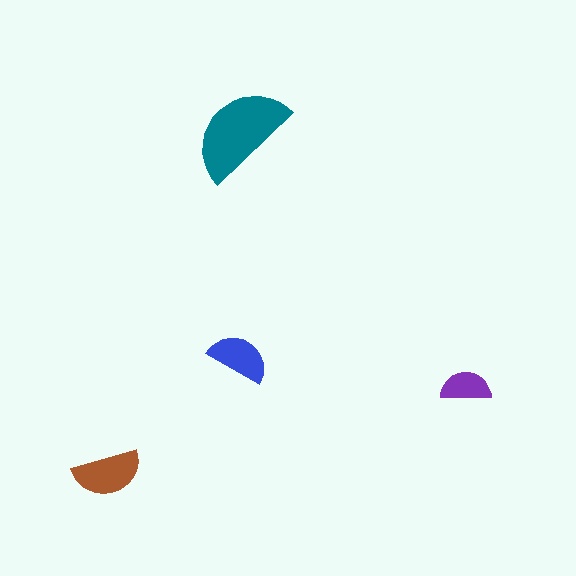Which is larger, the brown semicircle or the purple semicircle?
The brown one.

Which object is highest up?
The teal semicircle is topmost.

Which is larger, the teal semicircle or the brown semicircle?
The teal one.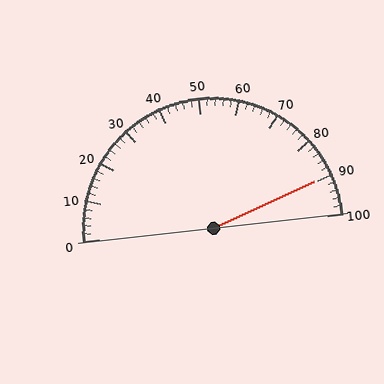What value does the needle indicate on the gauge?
The needle indicates approximately 90.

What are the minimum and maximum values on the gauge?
The gauge ranges from 0 to 100.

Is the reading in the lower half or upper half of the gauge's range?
The reading is in the upper half of the range (0 to 100).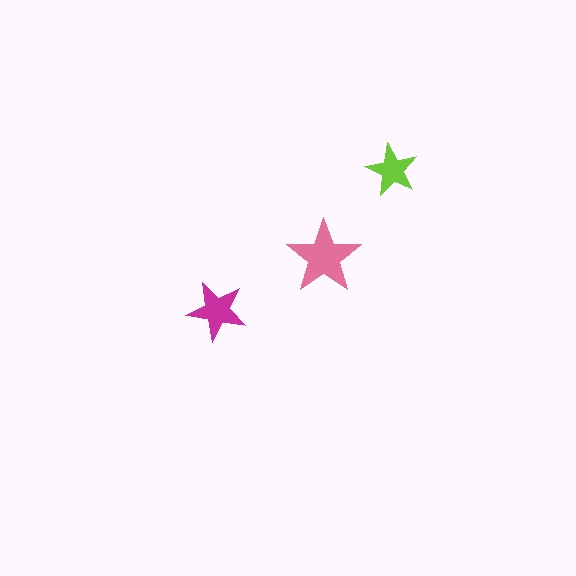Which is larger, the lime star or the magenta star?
The magenta one.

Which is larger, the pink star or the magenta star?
The pink one.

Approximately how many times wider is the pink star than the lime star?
About 1.5 times wider.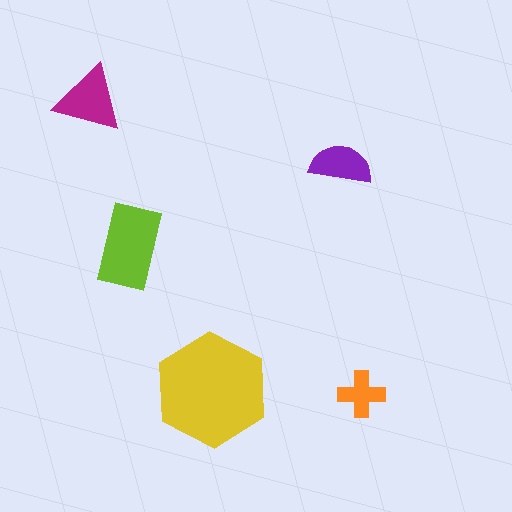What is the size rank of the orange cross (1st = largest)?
5th.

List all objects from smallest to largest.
The orange cross, the purple semicircle, the magenta triangle, the lime rectangle, the yellow hexagon.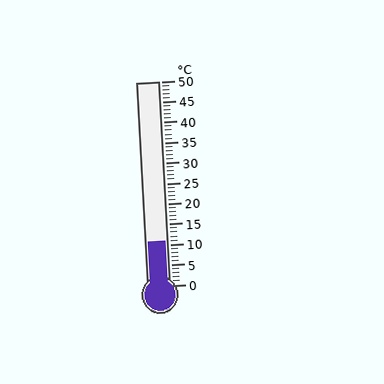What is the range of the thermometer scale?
The thermometer scale ranges from 0°C to 50°C.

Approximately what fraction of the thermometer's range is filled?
The thermometer is filled to approximately 20% of its range.